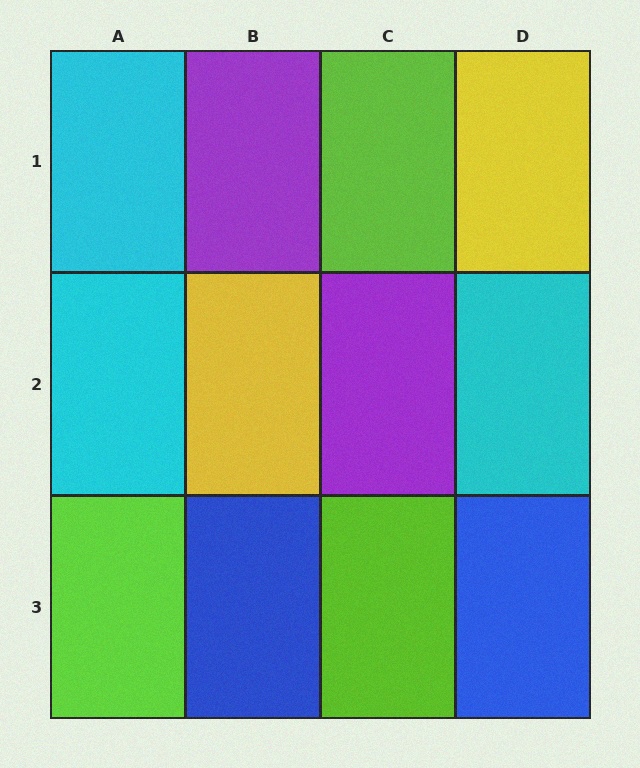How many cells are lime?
3 cells are lime.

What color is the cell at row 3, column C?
Lime.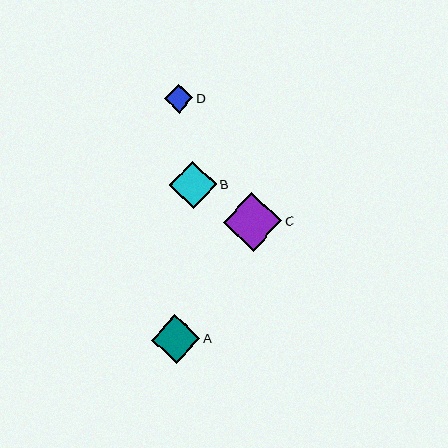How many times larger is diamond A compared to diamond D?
Diamond A is approximately 1.7 times the size of diamond D.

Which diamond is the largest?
Diamond C is the largest with a size of approximately 59 pixels.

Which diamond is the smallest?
Diamond D is the smallest with a size of approximately 29 pixels.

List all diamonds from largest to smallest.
From largest to smallest: C, A, B, D.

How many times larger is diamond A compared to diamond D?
Diamond A is approximately 1.7 times the size of diamond D.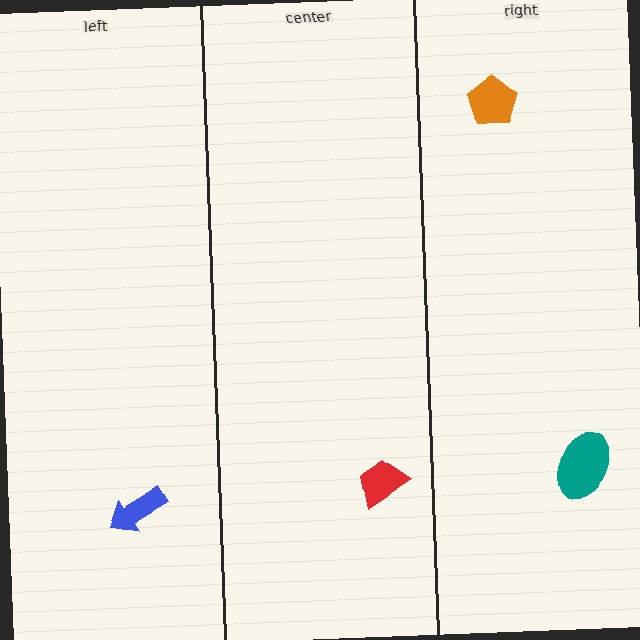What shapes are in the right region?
The orange pentagon, the teal ellipse.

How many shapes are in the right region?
2.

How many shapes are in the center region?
1.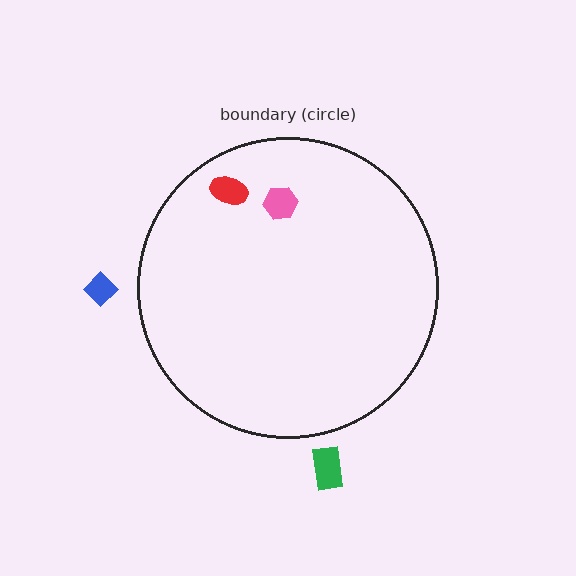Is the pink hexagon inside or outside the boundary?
Inside.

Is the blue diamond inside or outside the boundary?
Outside.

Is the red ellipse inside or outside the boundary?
Inside.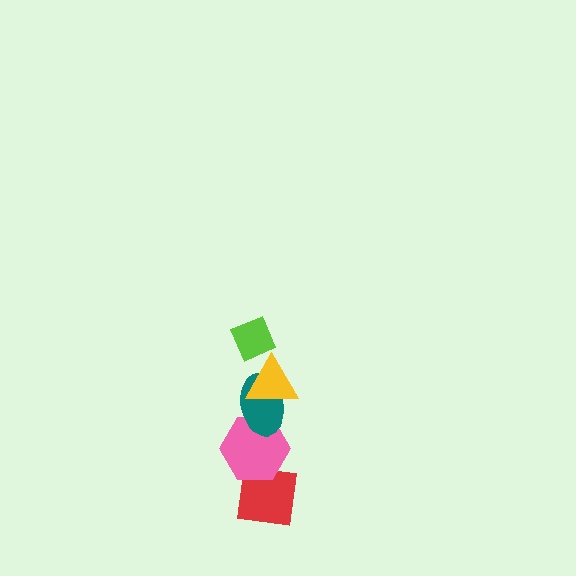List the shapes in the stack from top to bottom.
From top to bottom: the lime diamond, the yellow triangle, the teal ellipse, the pink hexagon, the red square.